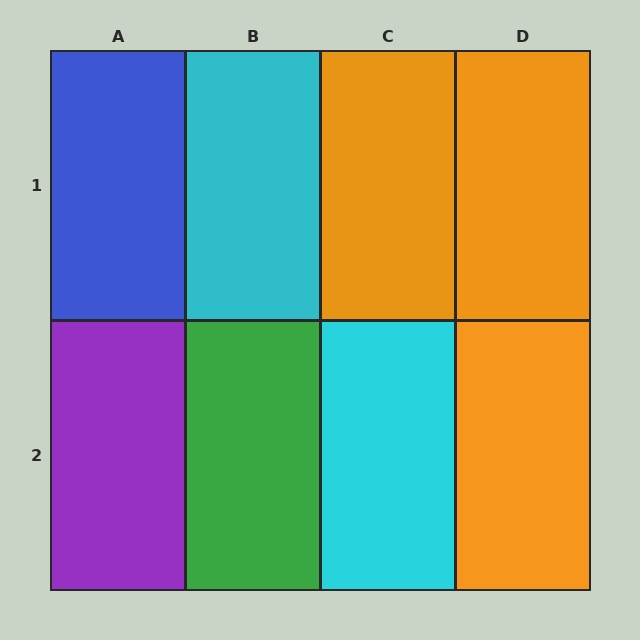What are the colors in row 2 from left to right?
Purple, green, cyan, orange.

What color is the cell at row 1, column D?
Orange.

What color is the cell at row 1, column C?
Orange.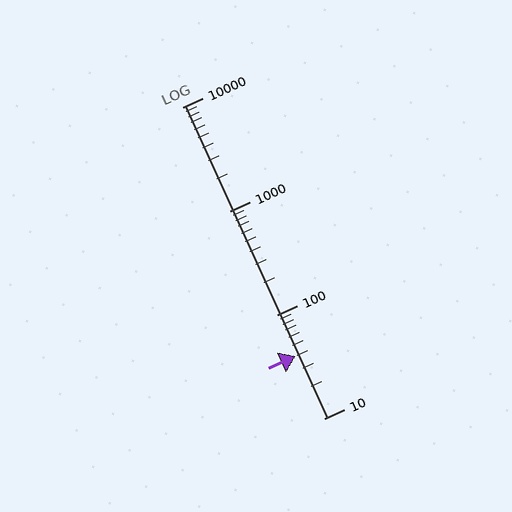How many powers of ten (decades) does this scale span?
The scale spans 3 decades, from 10 to 10000.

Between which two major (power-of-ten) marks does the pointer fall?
The pointer is between 10 and 100.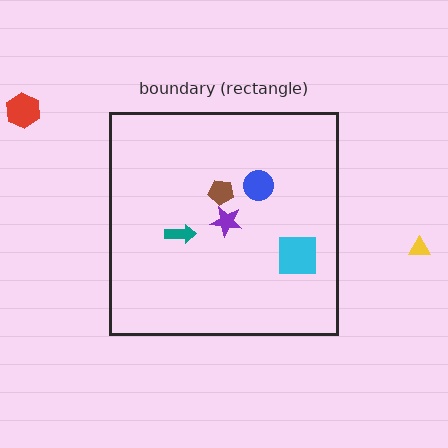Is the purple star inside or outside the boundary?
Inside.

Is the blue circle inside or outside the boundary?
Inside.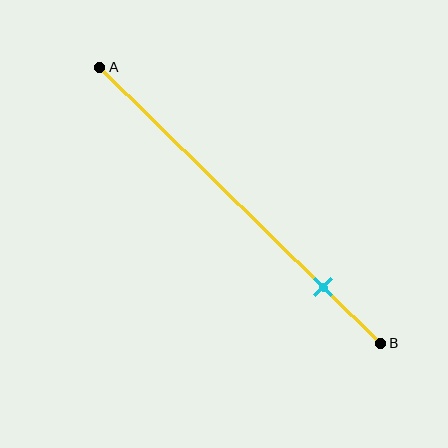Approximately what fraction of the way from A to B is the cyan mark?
The cyan mark is approximately 80% of the way from A to B.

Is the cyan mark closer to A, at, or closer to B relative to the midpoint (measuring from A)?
The cyan mark is closer to point B than the midpoint of segment AB.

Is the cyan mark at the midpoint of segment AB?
No, the mark is at about 80% from A, not at the 50% midpoint.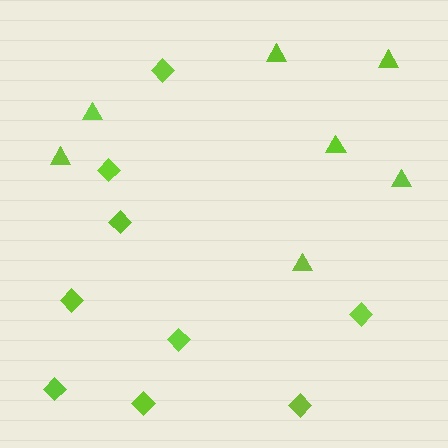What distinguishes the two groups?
There are 2 groups: one group of triangles (7) and one group of diamonds (9).